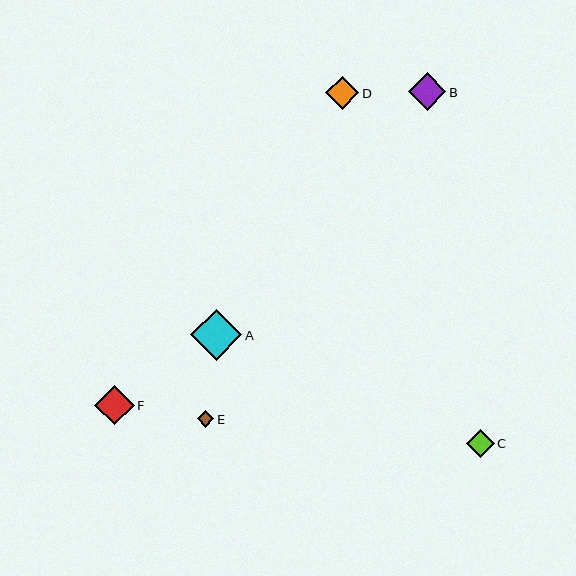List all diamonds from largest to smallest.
From largest to smallest: A, F, B, D, C, E.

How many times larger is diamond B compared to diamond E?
Diamond B is approximately 2.3 times the size of diamond E.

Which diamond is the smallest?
Diamond E is the smallest with a size of approximately 16 pixels.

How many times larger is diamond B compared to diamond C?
Diamond B is approximately 1.4 times the size of diamond C.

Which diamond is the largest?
Diamond A is the largest with a size of approximately 51 pixels.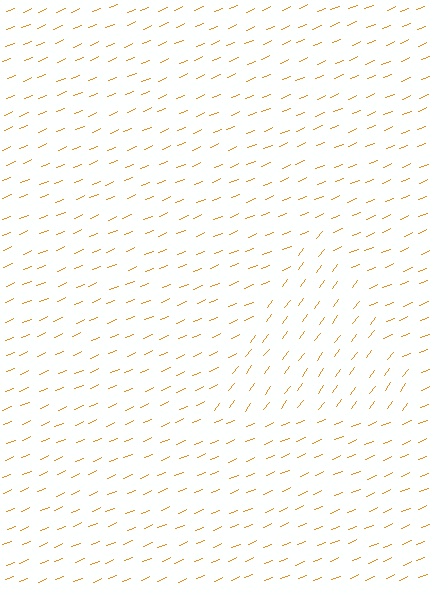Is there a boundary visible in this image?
Yes, there is a texture boundary formed by a change in line orientation.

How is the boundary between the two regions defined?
The boundary is defined purely by a change in line orientation (approximately 31 degrees difference). All lines are the same color and thickness.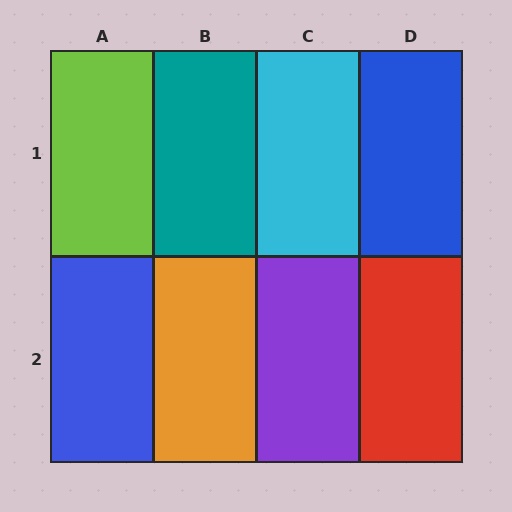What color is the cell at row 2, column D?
Red.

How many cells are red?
1 cell is red.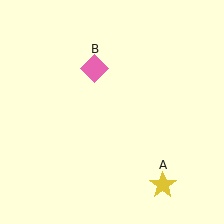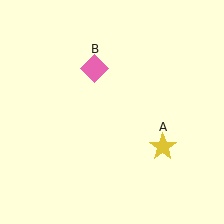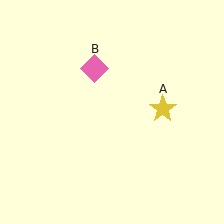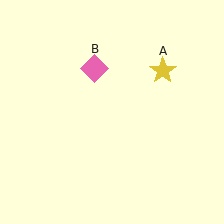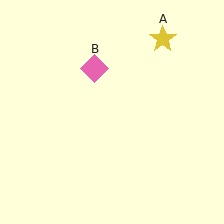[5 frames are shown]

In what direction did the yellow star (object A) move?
The yellow star (object A) moved up.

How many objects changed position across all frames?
1 object changed position: yellow star (object A).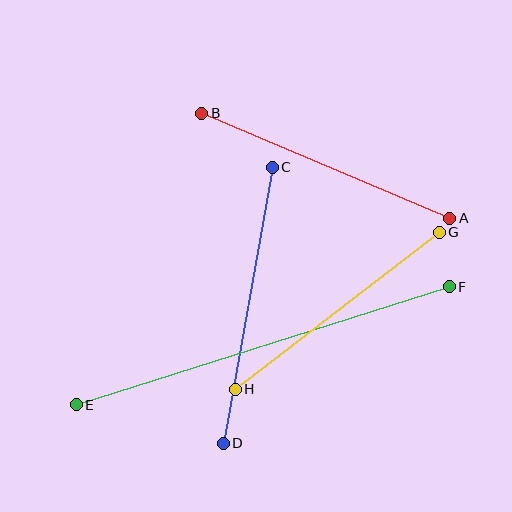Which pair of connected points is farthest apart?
Points E and F are farthest apart.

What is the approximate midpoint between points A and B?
The midpoint is at approximately (326, 166) pixels.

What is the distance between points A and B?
The distance is approximately 269 pixels.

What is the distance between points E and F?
The distance is approximately 391 pixels.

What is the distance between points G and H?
The distance is approximately 258 pixels.